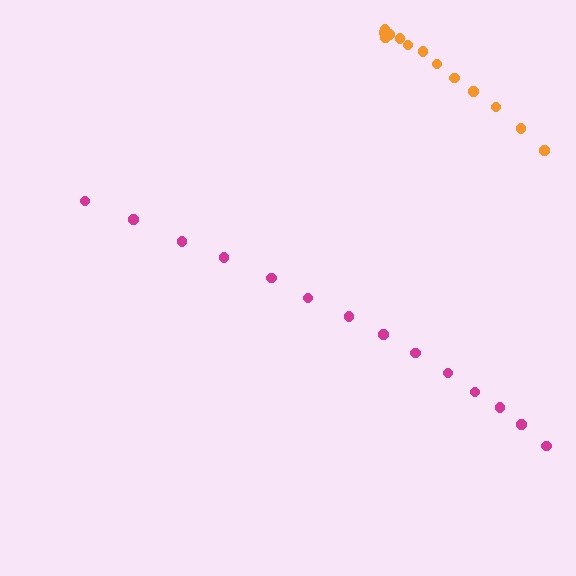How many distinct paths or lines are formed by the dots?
There are 2 distinct paths.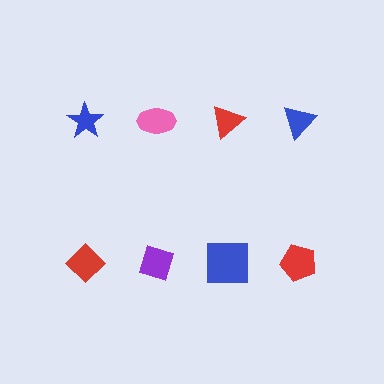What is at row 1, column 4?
A blue triangle.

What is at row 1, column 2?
A pink ellipse.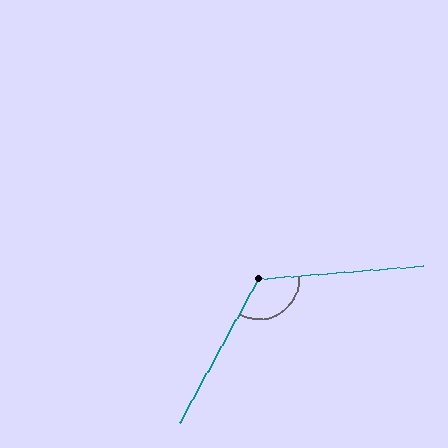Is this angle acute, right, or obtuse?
It is obtuse.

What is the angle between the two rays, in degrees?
Approximately 123 degrees.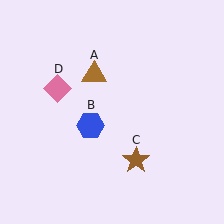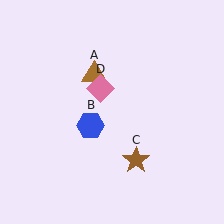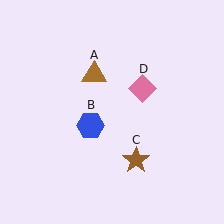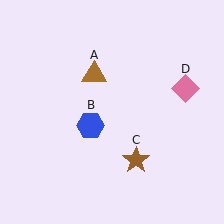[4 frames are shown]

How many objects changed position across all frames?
1 object changed position: pink diamond (object D).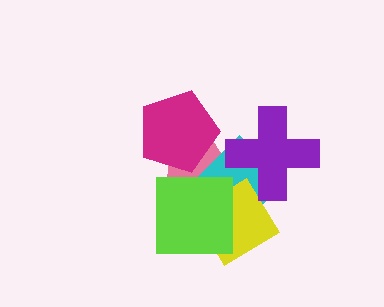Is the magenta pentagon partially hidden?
Yes, it is partially covered by another shape.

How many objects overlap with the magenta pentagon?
2 objects overlap with the magenta pentagon.